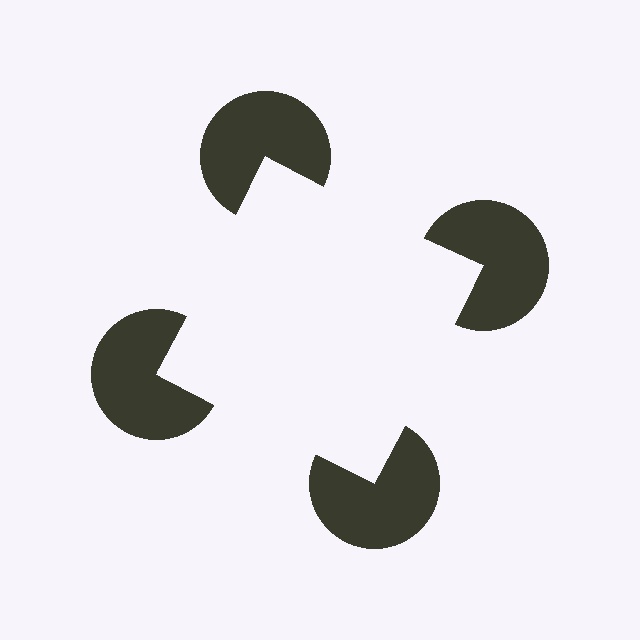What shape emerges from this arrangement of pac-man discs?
An illusory square — its edges are inferred from the aligned wedge cuts in the pac-man discs, not physically drawn.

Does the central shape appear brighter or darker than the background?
It typically appears slightly brighter than the background, even though no actual brightness change is drawn.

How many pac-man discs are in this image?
There are 4 — one at each vertex of the illusory square.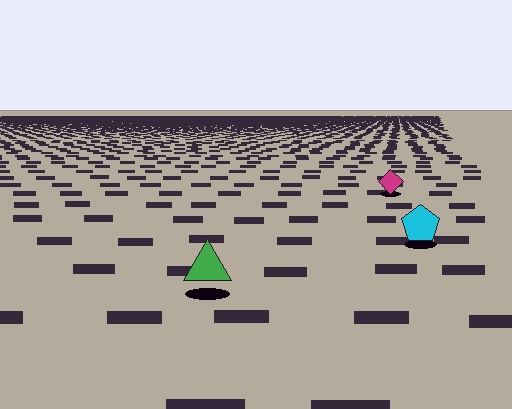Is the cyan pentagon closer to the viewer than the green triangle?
No. The green triangle is closer — you can tell from the texture gradient: the ground texture is coarser near it.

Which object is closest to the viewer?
The green triangle is closest. The texture marks near it are larger and more spread out.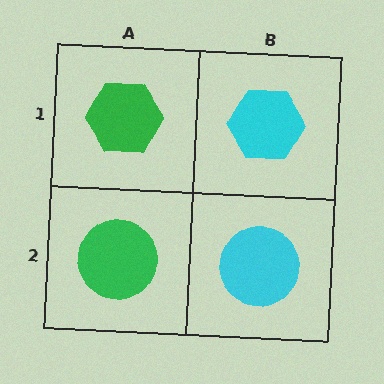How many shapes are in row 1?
2 shapes.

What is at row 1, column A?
A green hexagon.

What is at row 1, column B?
A cyan hexagon.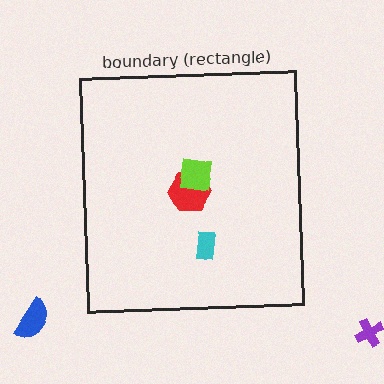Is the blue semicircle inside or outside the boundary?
Outside.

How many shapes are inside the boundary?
3 inside, 2 outside.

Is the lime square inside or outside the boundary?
Inside.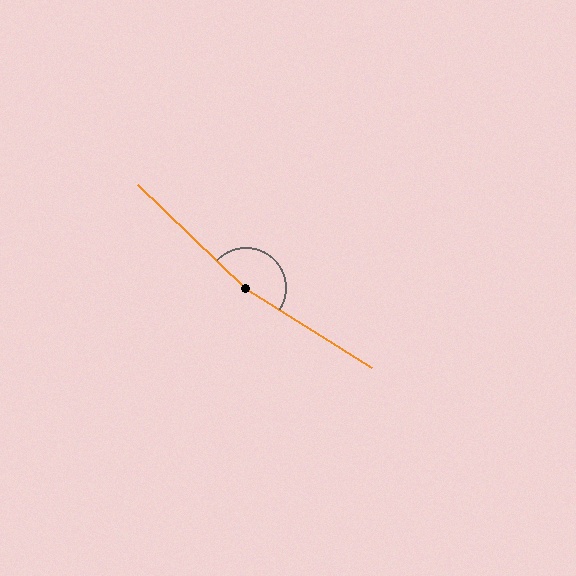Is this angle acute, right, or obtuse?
It is obtuse.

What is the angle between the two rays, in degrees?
Approximately 169 degrees.